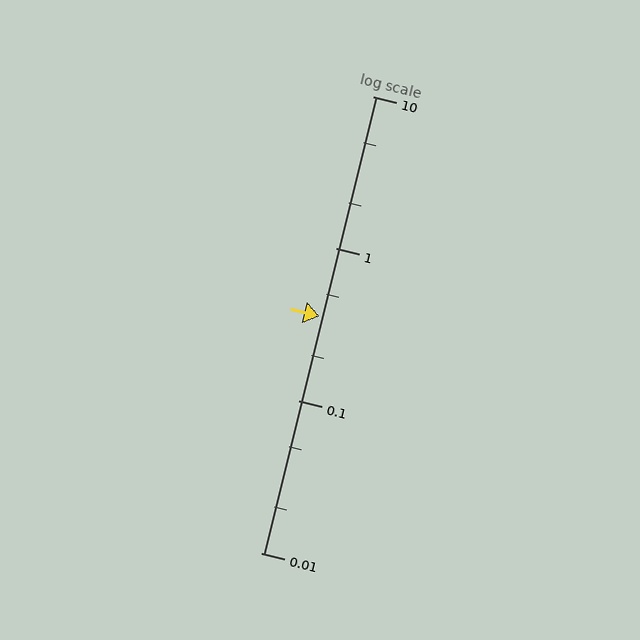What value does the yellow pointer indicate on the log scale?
The pointer indicates approximately 0.36.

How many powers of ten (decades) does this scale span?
The scale spans 3 decades, from 0.01 to 10.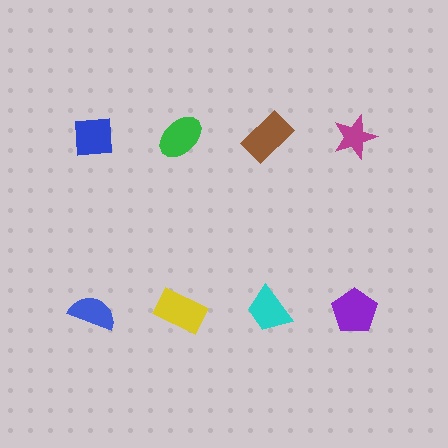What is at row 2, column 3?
A cyan trapezoid.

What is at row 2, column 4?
A purple pentagon.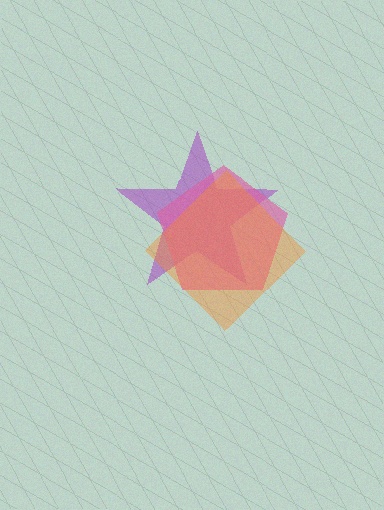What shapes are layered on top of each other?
The layered shapes are: a purple star, a pink pentagon, an orange diamond.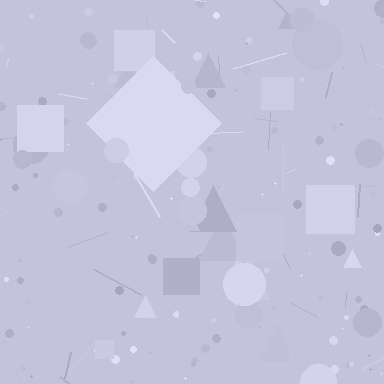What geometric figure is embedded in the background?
A diamond is embedded in the background.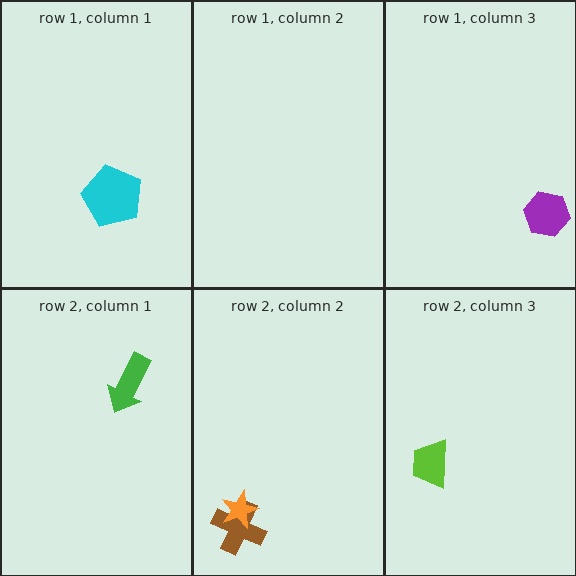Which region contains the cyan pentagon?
The row 1, column 1 region.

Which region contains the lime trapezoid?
The row 2, column 3 region.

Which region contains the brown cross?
The row 2, column 2 region.